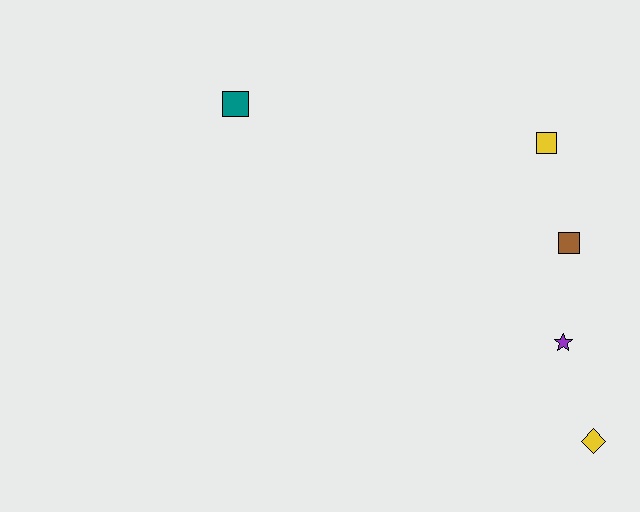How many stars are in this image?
There is 1 star.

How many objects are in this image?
There are 5 objects.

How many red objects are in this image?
There are no red objects.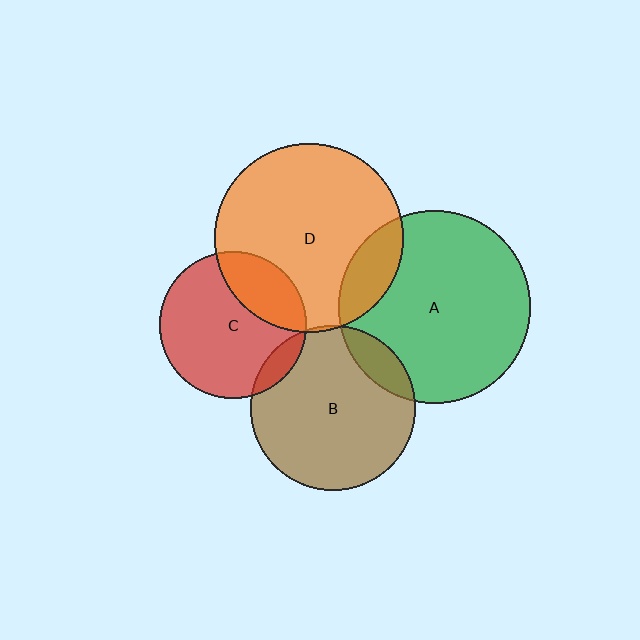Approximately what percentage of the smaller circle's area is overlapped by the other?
Approximately 10%.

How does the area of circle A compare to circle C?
Approximately 1.7 times.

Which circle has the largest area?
Circle A (green).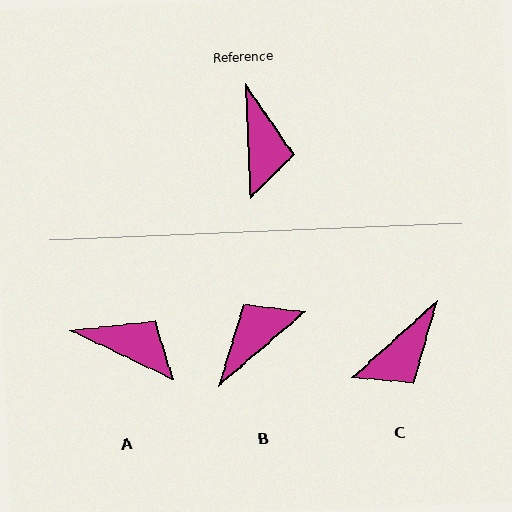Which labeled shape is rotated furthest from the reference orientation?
B, about 129 degrees away.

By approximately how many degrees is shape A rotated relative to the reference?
Approximately 62 degrees counter-clockwise.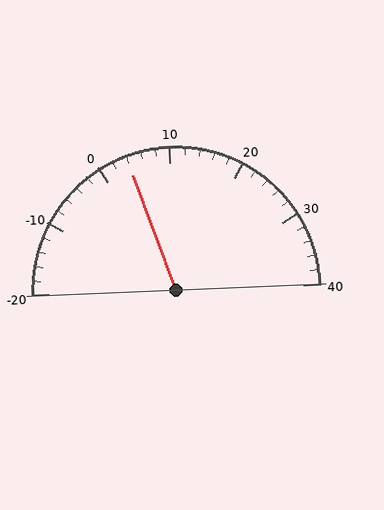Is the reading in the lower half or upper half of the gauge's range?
The reading is in the lower half of the range (-20 to 40).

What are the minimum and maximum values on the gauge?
The gauge ranges from -20 to 40.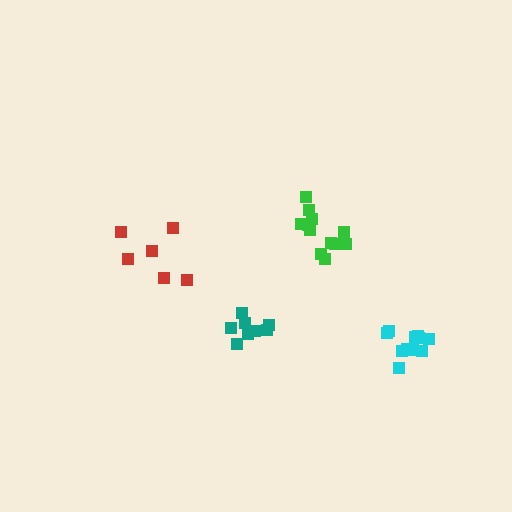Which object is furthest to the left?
The red cluster is leftmost.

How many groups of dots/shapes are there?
There are 4 groups.